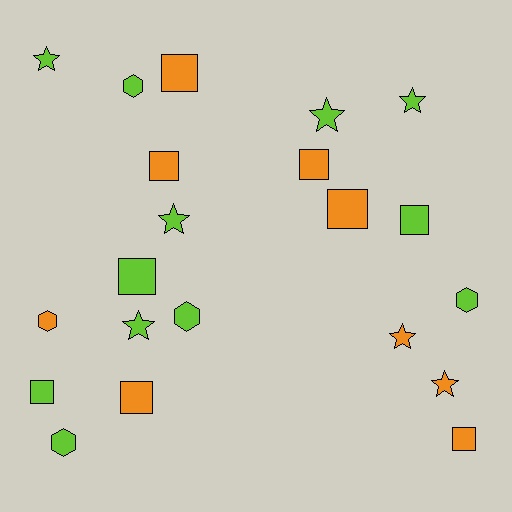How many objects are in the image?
There are 21 objects.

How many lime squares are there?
There are 3 lime squares.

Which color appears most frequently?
Lime, with 12 objects.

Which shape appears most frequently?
Square, with 9 objects.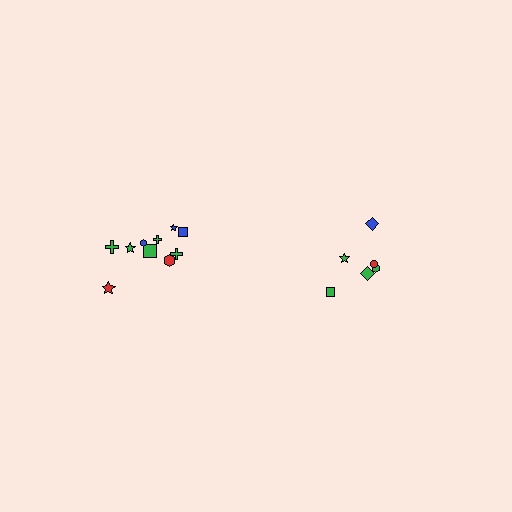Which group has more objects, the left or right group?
The left group.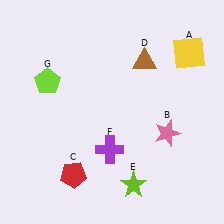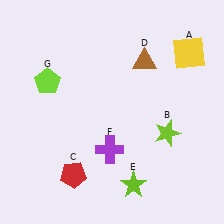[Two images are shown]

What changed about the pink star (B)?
In Image 1, B is pink. In Image 2, it changed to lime.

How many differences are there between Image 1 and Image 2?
There is 1 difference between the two images.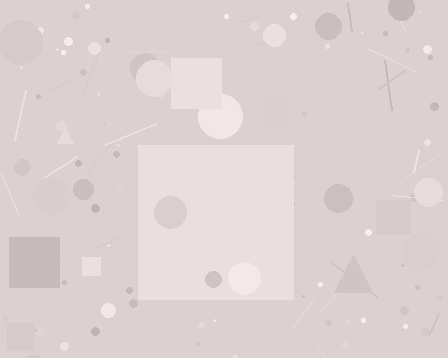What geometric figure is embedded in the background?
A square is embedded in the background.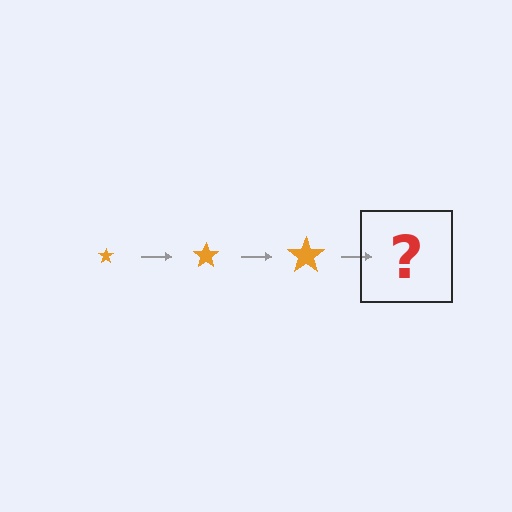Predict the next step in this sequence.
The next step is an orange star, larger than the previous one.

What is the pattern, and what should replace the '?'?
The pattern is that the star gets progressively larger each step. The '?' should be an orange star, larger than the previous one.